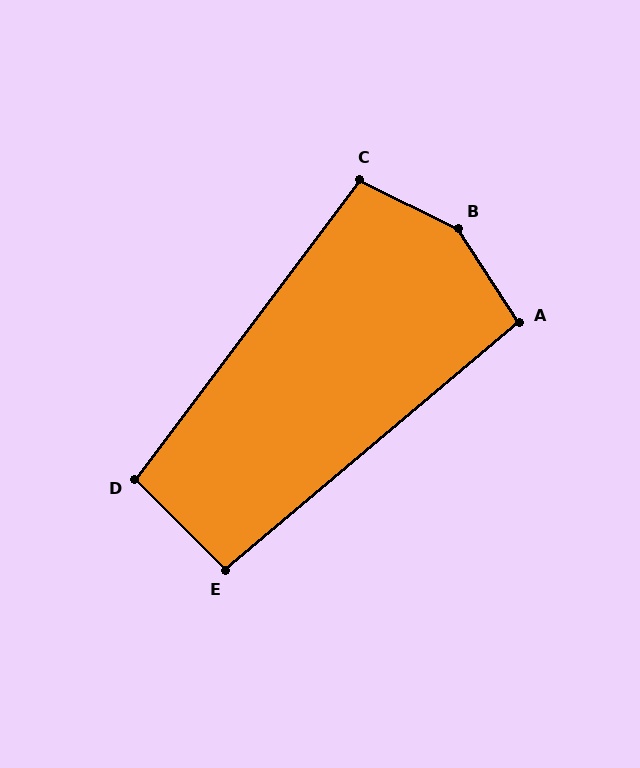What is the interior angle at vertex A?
Approximately 97 degrees (obtuse).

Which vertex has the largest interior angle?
B, at approximately 149 degrees.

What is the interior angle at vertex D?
Approximately 98 degrees (obtuse).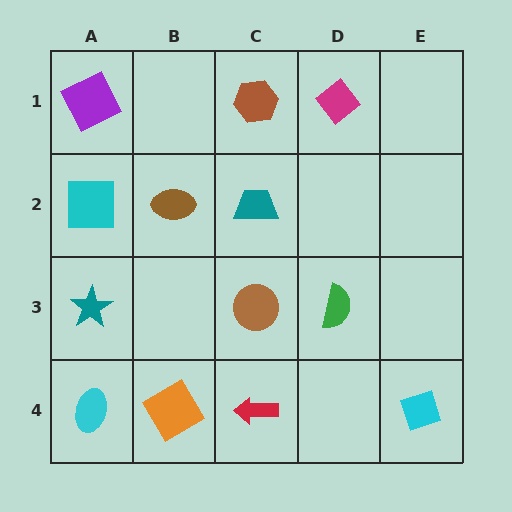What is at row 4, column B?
An orange square.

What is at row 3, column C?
A brown circle.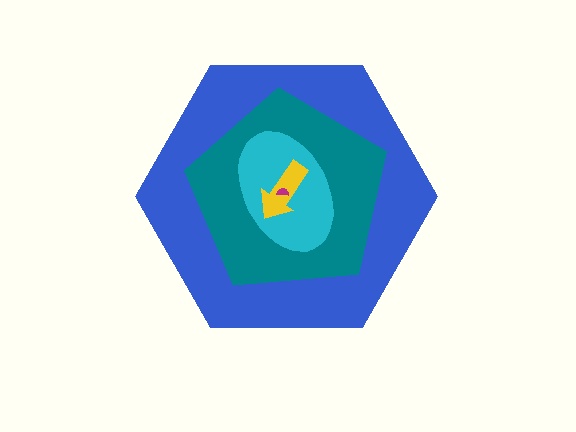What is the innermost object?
The magenta semicircle.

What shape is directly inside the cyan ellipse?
The yellow arrow.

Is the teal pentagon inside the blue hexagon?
Yes.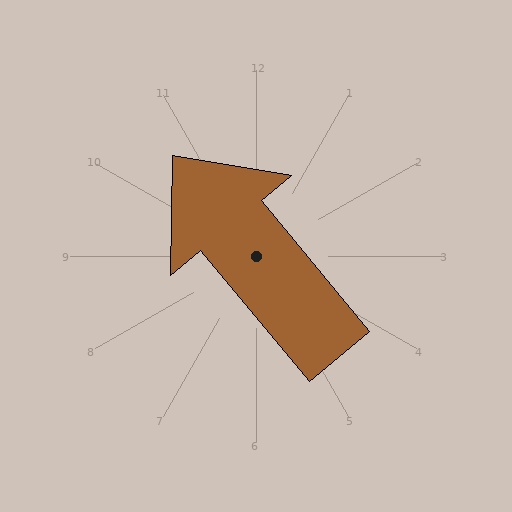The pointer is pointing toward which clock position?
Roughly 11 o'clock.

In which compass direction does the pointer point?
Northwest.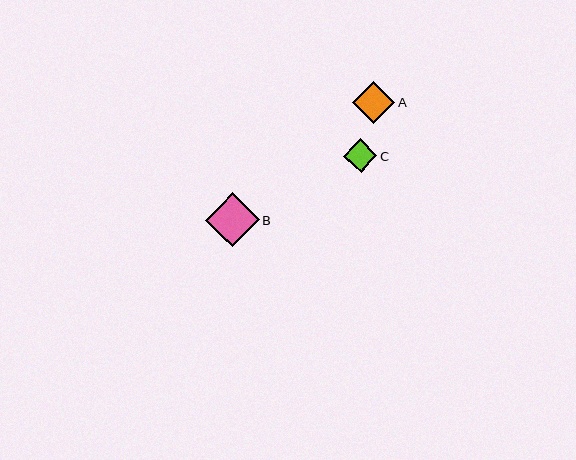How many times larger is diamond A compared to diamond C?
Diamond A is approximately 1.3 times the size of diamond C.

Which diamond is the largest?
Diamond B is the largest with a size of approximately 54 pixels.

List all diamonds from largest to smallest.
From largest to smallest: B, A, C.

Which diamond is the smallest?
Diamond C is the smallest with a size of approximately 34 pixels.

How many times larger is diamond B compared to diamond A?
Diamond B is approximately 1.3 times the size of diamond A.